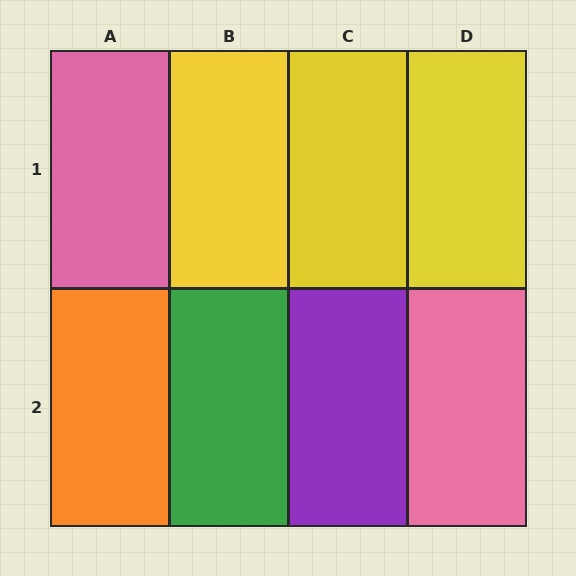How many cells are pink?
2 cells are pink.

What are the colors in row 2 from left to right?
Orange, green, purple, pink.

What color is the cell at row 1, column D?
Yellow.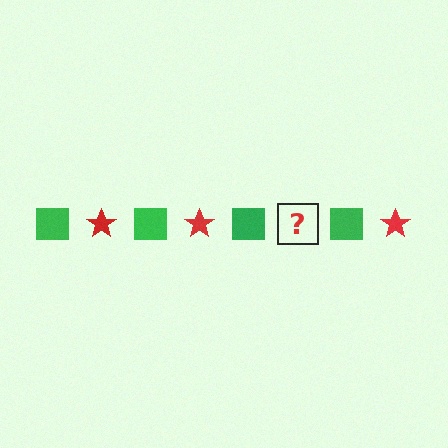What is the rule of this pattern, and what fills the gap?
The rule is that the pattern alternates between green square and red star. The gap should be filled with a red star.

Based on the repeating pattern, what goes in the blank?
The blank should be a red star.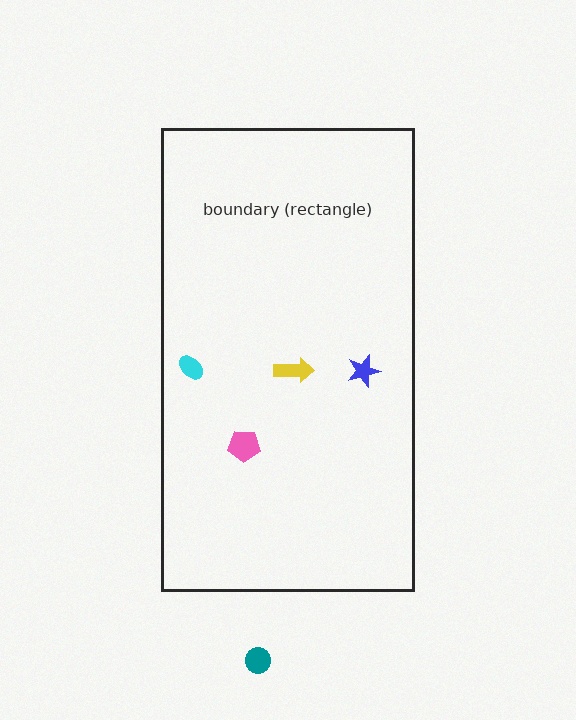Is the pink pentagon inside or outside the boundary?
Inside.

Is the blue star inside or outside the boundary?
Inside.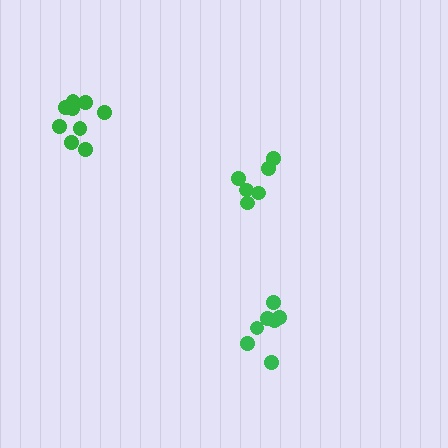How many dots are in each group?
Group 1: 10 dots, Group 2: 6 dots, Group 3: 7 dots (23 total).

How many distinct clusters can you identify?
There are 3 distinct clusters.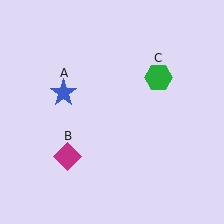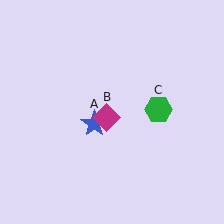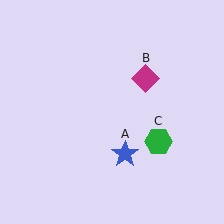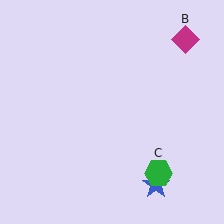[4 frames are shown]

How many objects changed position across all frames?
3 objects changed position: blue star (object A), magenta diamond (object B), green hexagon (object C).